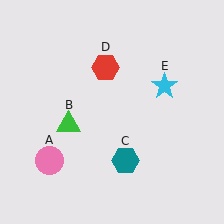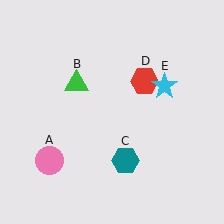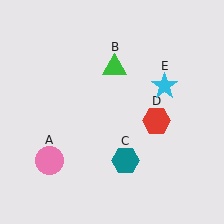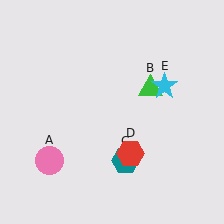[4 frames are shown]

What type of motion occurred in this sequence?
The green triangle (object B), red hexagon (object D) rotated clockwise around the center of the scene.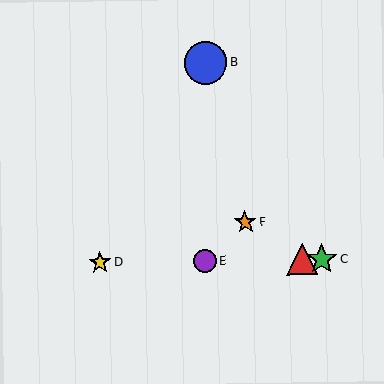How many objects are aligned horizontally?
4 objects (A, C, D, E) are aligned horizontally.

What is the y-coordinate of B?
Object B is at y≈63.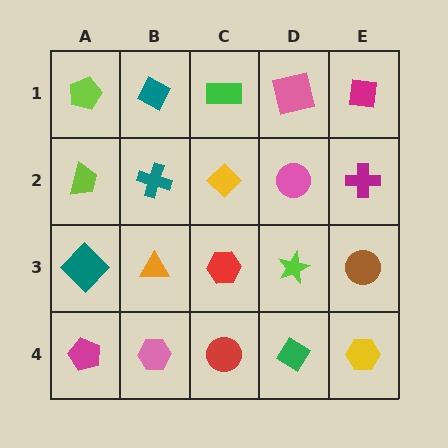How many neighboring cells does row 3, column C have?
4.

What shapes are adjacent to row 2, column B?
A teal diamond (row 1, column B), an orange triangle (row 3, column B), a lime trapezoid (row 2, column A), a yellow diamond (row 2, column C).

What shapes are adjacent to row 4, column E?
A brown circle (row 3, column E), a green diamond (row 4, column D).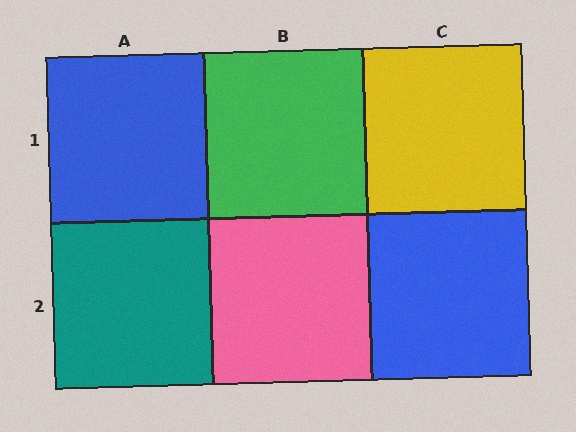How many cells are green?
1 cell is green.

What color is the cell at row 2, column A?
Teal.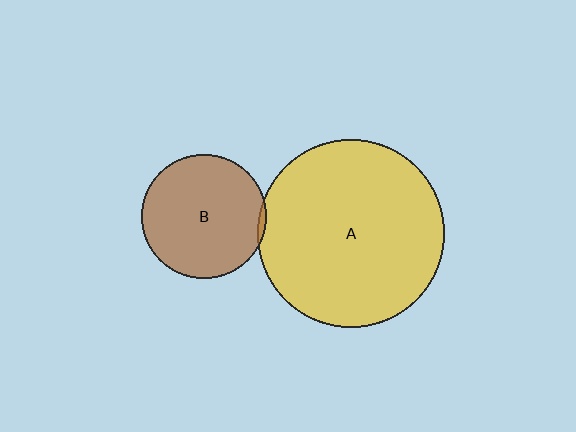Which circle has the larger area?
Circle A (yellow).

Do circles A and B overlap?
Yes.